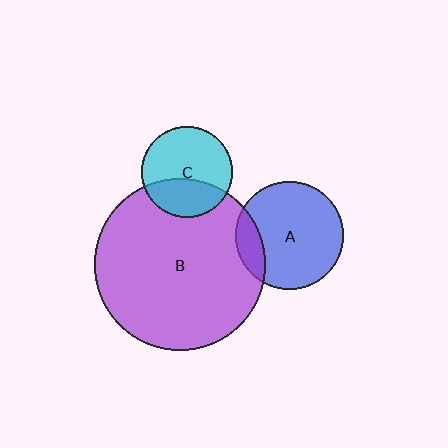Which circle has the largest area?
Circle B (purple).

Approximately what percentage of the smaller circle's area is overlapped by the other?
Approximately 35%.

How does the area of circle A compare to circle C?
Approximately 1.4 times.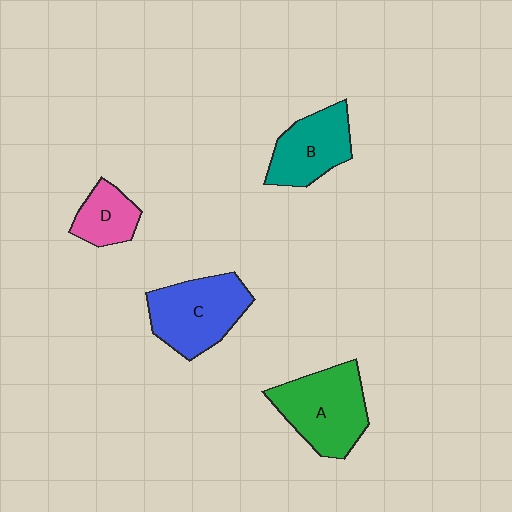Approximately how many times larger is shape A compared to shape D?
Approximately 2.0 times.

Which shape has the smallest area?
Shape D (pink).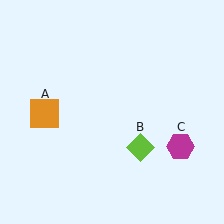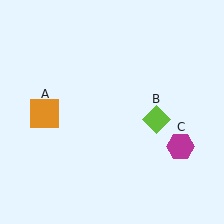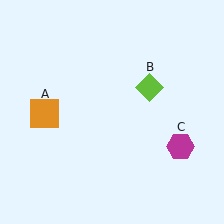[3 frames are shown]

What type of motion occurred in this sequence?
The lime diamond (object B) rotated counterclockwise around the center of the scene.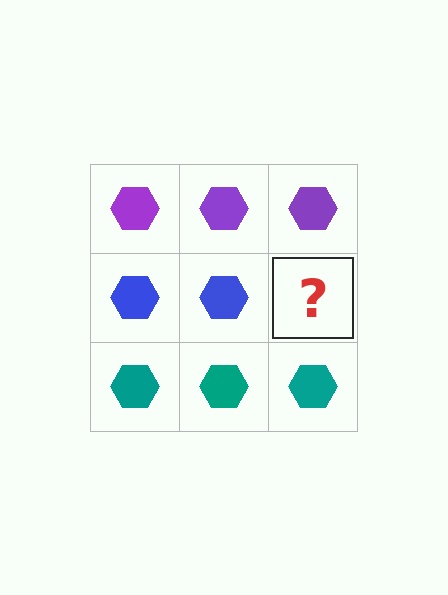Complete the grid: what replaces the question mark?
The question mark should be replaced with a blue hexagon.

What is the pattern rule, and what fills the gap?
The rule is that each row has a consistent color. The gap should be filled with a blue hexagon.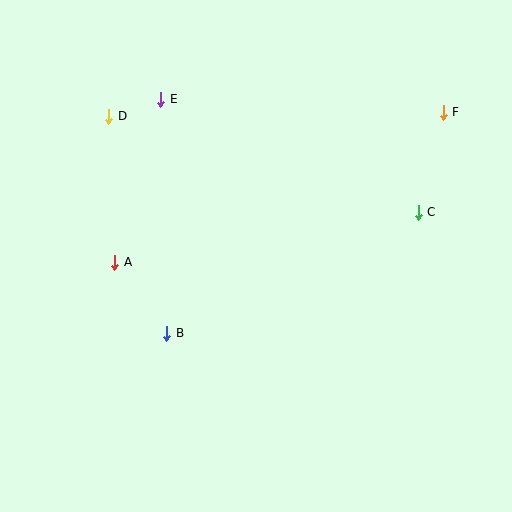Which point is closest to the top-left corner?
Point D is closest to the top-left corner.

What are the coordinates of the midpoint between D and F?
The midpoint between D and F is at (276, 114).